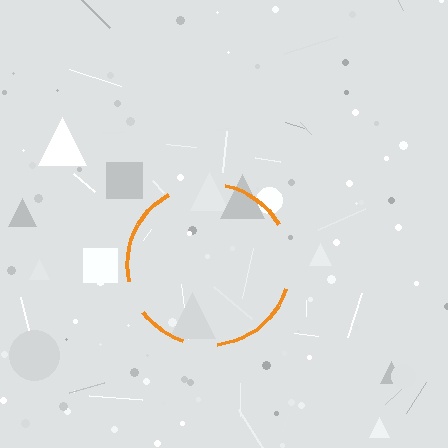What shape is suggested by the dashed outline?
The dashed outline suggests a circle.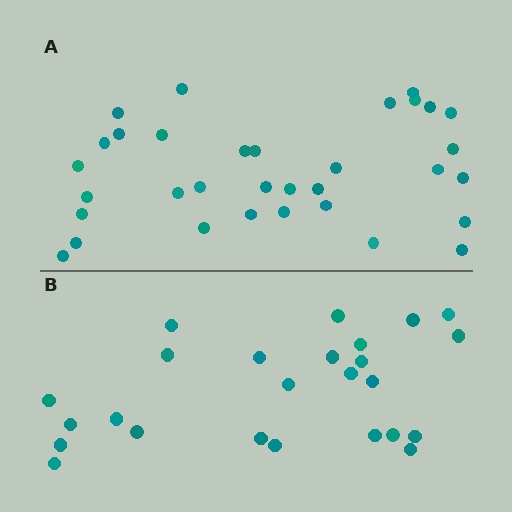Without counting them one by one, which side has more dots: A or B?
Region A (the top region) has more dots.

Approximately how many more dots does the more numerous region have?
Region A has roughly 8 or so more dots than region B.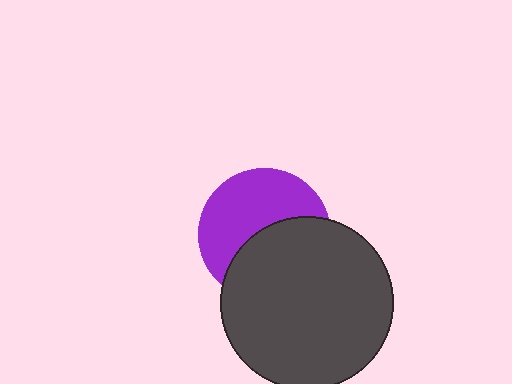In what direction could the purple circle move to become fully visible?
The purple circle could move up. That would shift it out from behind the dark gray circle entirely.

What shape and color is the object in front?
The object in front is a dark gray circle.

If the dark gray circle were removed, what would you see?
You would see the complete purple circle.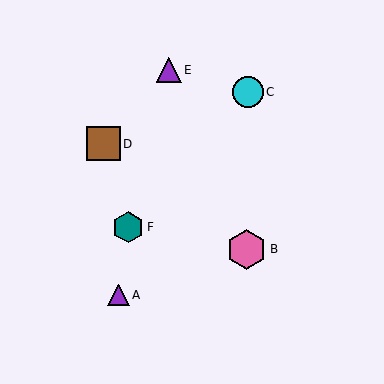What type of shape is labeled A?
Shape A is a purple triangle.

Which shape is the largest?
The pink hexagon (labeled B) is the largest.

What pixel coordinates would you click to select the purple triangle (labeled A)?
Click at (118, 295) to select the purple triangle A.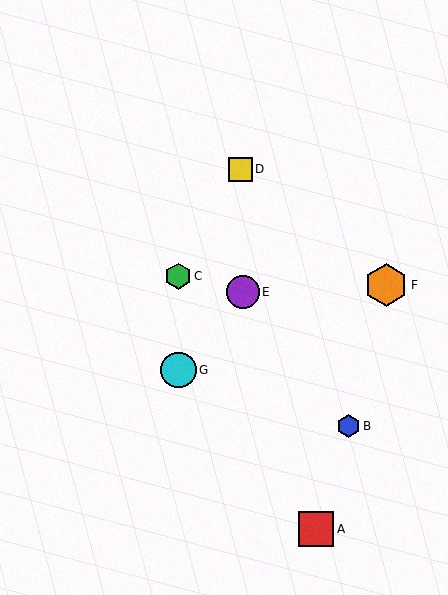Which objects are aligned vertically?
Objects C, G are aligned vertically.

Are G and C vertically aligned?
Yes, both are at x≈178.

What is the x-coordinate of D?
Object D is at x≈240.